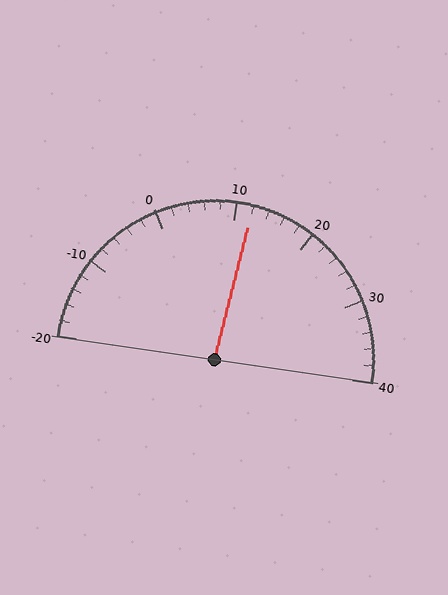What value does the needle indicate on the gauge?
The needle indicates approximately 12.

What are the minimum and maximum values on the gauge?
The gauge ranges from -20 to 40.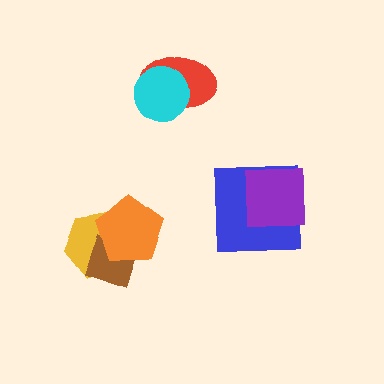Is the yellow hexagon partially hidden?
Yes, it is partially covered by another shape.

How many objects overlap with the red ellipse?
1 object overlaps with the red ellipse.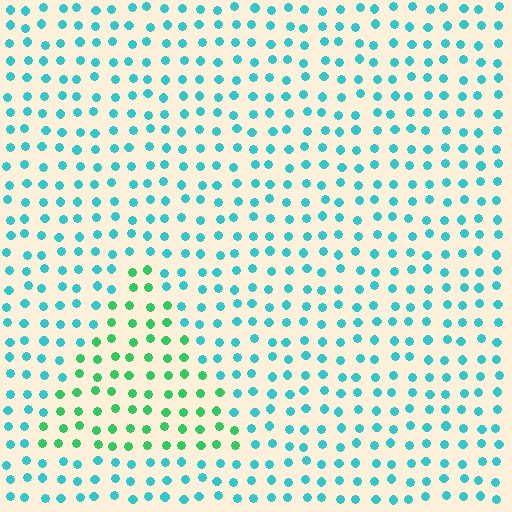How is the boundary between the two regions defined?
The boundary is defined purely by a slight shift in hue (about 43 degrees). Spacing, size, and orientation are identical on both sides.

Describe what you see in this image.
The image is filled with small cyan elements in a uniform arrangement. A triangle-shaped region is visible where the elements are tinted to a slightly different hue, forming a subtle color boundary.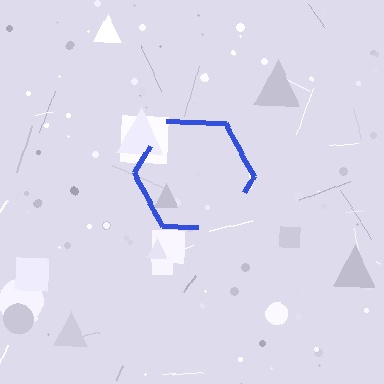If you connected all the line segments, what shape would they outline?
They would outline a hexagon.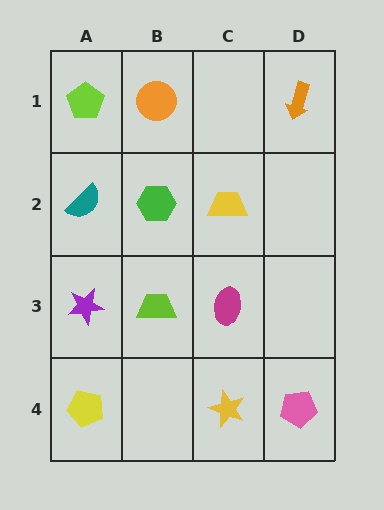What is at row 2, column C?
A yellow trapezoid.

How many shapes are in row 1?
3 shapes.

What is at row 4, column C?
A yellow star.